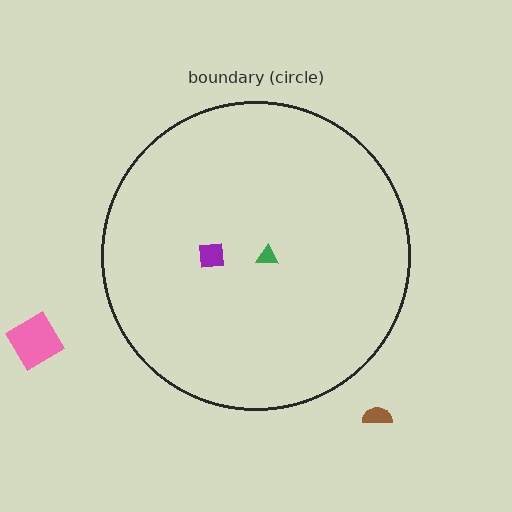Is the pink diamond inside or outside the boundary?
Outside.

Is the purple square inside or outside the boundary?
Inside.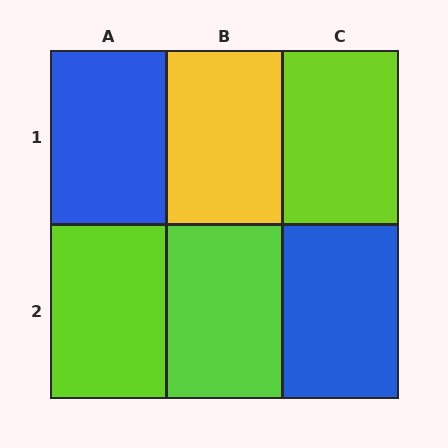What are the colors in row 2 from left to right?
Lime, lime, blue.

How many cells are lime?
3 cells are lime.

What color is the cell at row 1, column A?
Blue.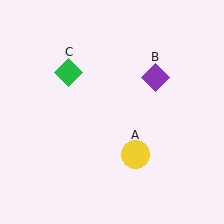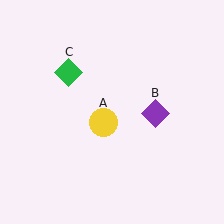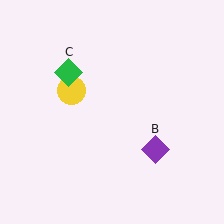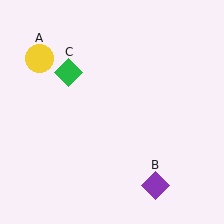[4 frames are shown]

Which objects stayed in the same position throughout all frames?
Green diamond (object C) remained stationary.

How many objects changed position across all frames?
2 objects changed position: yellow circle (object A), purple diamond (object B).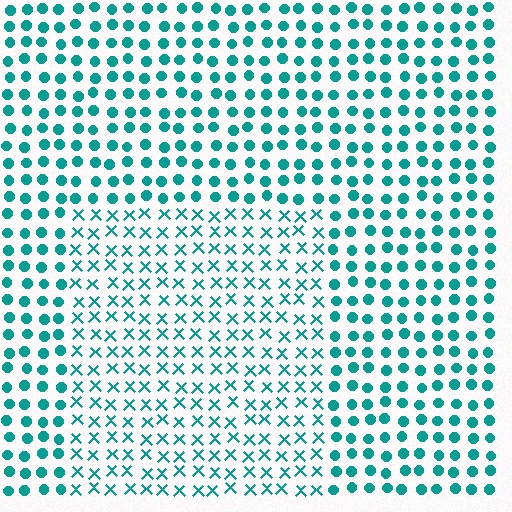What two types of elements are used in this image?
The image uses X marks inside the rectangle region and circles outside it.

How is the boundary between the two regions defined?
The boundary is defined by a change in element shape: X marks inside vs. circles outside. All elements share the same color and spacing.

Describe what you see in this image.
The image is filled with small teal elements arranged in a uniform grid. A rectangle-shaped region contains X marks, while the surrounding area contains circles. The boundary is defined purely by the change in element shape.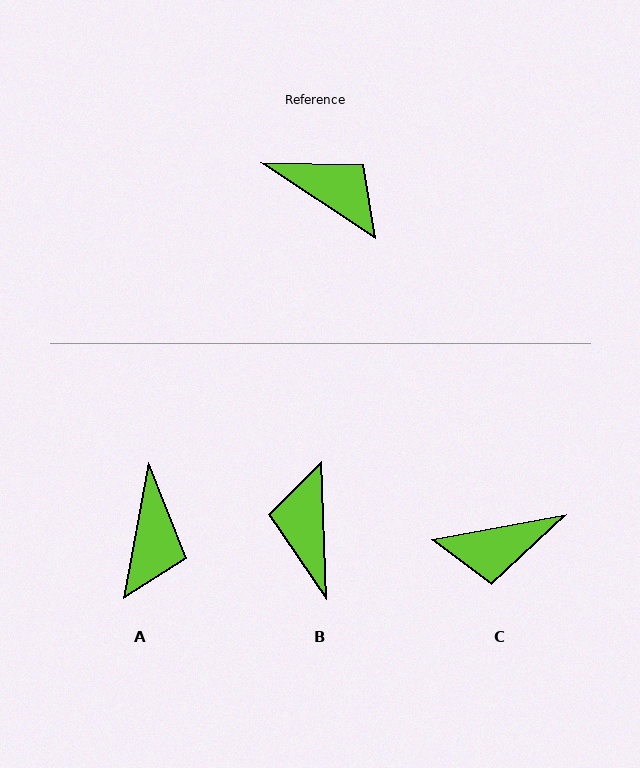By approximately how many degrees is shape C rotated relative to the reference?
Approximately 136 degrees clockwise.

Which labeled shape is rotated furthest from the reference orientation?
C, about 136 degrees away.